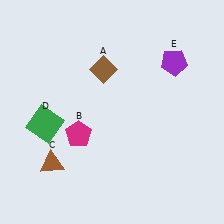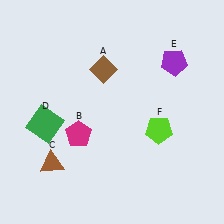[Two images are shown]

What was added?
A lime pentagon (F) was added in Image 2.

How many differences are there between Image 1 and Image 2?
There is 1 difference between the two images.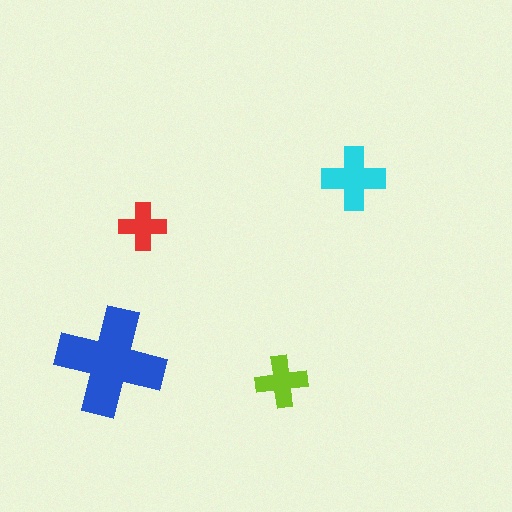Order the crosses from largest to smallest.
the blue one, the cyan one, the lime one, the red one.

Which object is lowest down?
The lime cross is bottommost.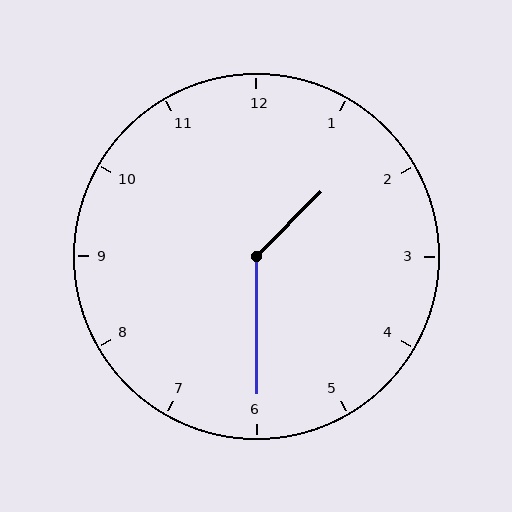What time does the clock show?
1:30.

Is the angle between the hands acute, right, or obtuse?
It is obtuse.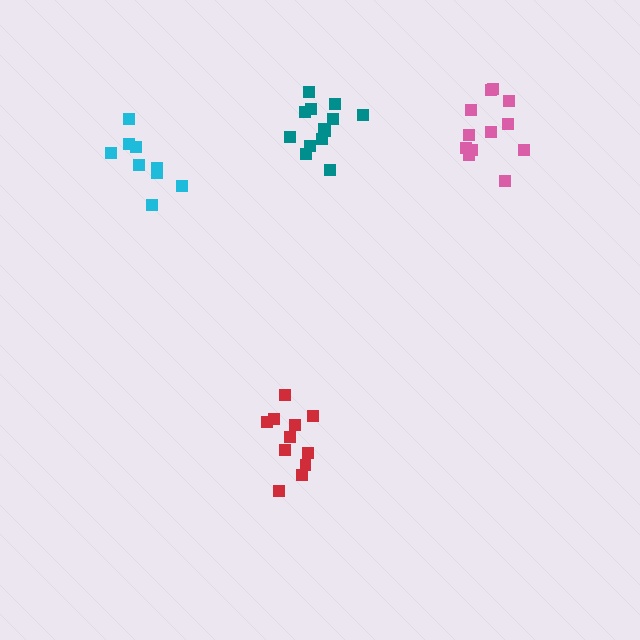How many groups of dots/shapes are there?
There are 4 groups.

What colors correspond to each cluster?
The clusters are colored: pink, red, teal, cyan.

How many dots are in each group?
Group 1: 12 dots, Group 2: 11 dots, Group 3: 13 dots, Group 4: 9 dots (45 total).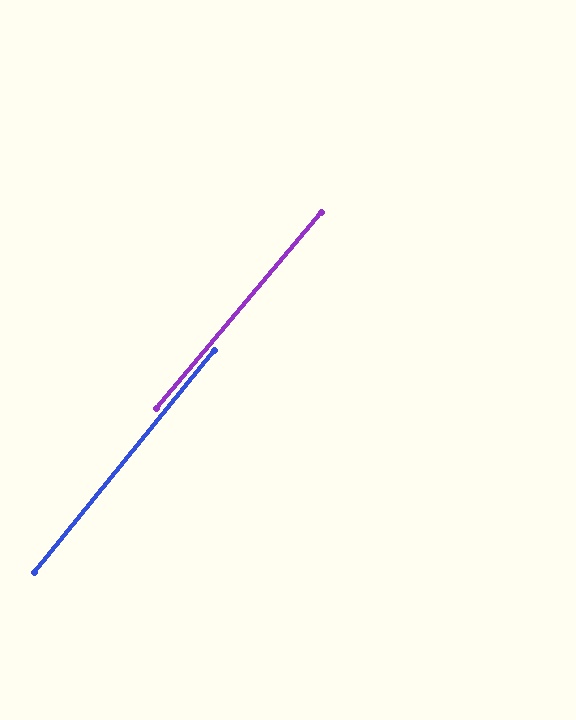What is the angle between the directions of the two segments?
Approximately 1 degree.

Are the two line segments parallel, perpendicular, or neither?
Parallel — their directions differ by only 0.9°.